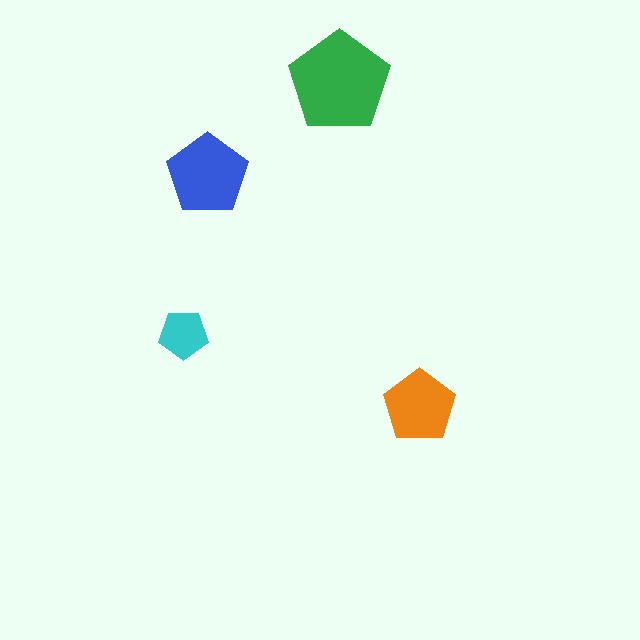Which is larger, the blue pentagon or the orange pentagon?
The blue one.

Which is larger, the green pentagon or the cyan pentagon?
The green one.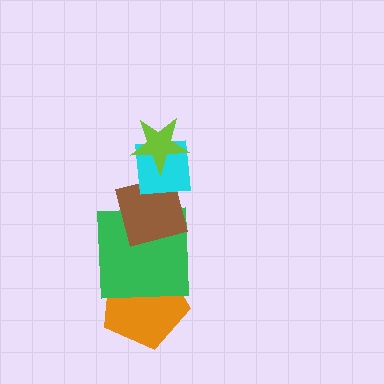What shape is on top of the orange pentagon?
The green square is on top of the orange pentagon.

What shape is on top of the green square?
The brown square is on top of the green square.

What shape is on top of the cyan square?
The lime star is on top of the cyan square.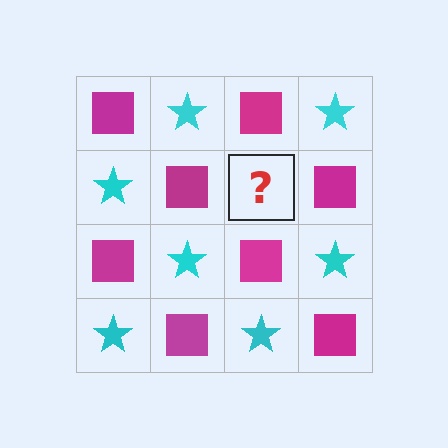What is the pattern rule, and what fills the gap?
The rule is that it alternates magenta square and cyan star in a checkerboard pattern. The gap should be filled with a cyan star.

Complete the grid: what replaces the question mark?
The question mark should be replaced with a cyan star.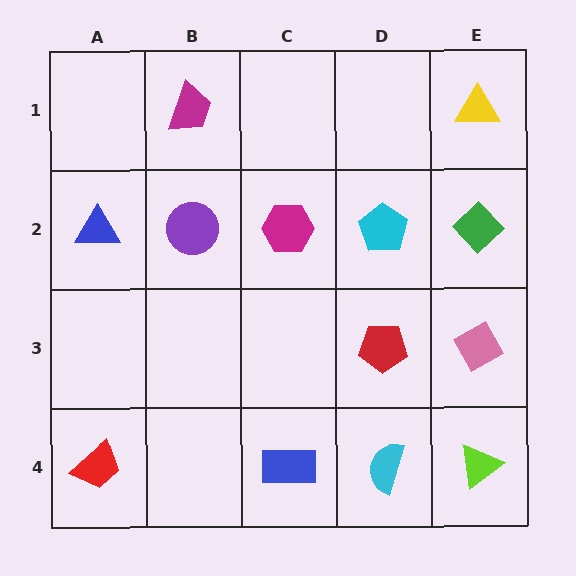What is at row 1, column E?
A yellow triangle.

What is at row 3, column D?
A red pentagon.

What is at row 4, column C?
A blue rectangle.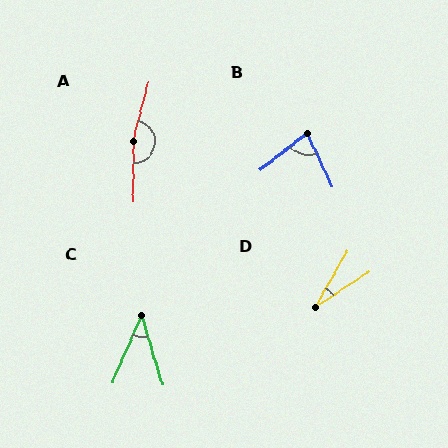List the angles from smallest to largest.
D (27°), C (40°), B (77°), A (166°).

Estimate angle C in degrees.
Approximately 40 degrees.